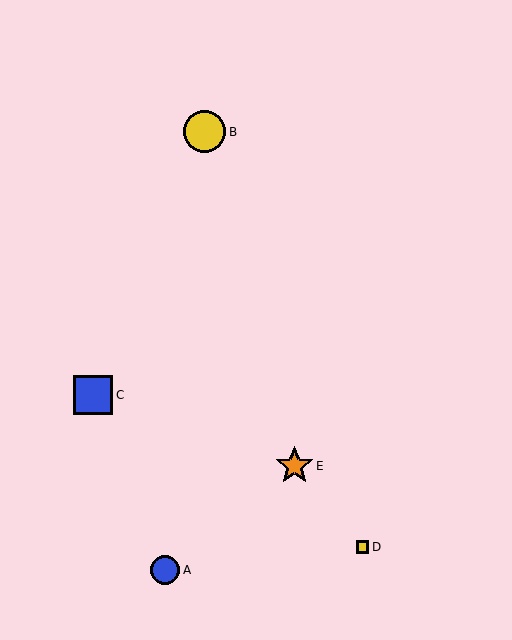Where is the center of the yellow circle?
The center of the yellow circle is at (205, 132).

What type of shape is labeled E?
Shape E is an orange star.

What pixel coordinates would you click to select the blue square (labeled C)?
Click at (93, 395) to select the blue square C.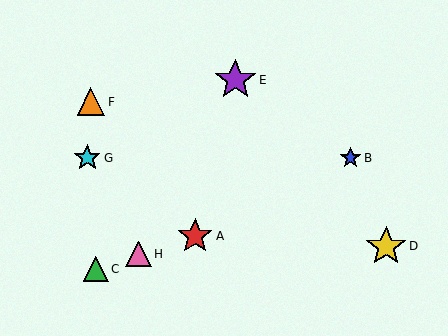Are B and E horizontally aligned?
No, B is at y≈158 and E is at y≈80.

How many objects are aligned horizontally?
2 objects (B, G) are aligned horizontally.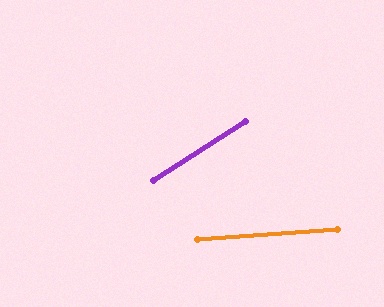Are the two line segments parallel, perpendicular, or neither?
Neither parallel nor perpendicular — they differ by about 29°.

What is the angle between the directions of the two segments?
Approximately 29 degrees.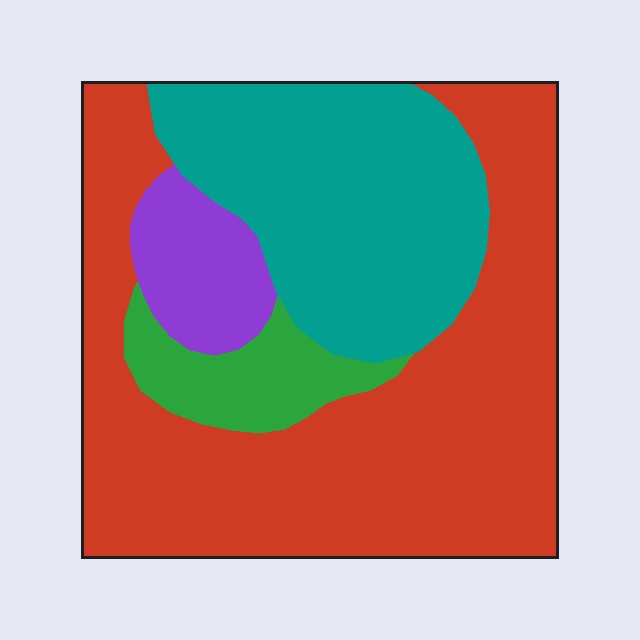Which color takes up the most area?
Red, at roughly 55%.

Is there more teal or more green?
Teal.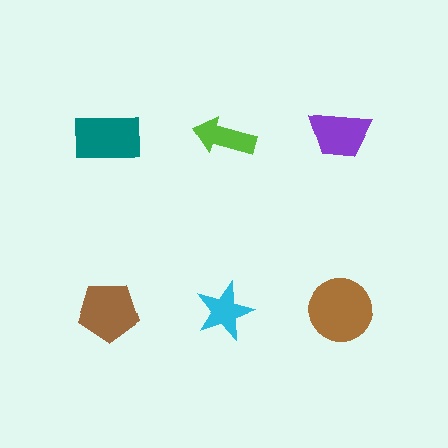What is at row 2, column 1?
A brown pentagon.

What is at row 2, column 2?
A cyan star.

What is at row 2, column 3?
A brown circle.